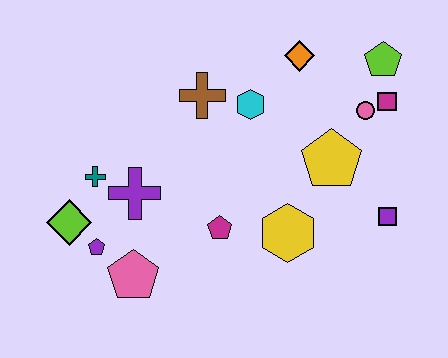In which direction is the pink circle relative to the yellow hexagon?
The pink circle is above the yellow hexagon.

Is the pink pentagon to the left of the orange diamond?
Yes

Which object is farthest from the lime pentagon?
The lime diamond is farthest from the lime pentagon.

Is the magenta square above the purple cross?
Yes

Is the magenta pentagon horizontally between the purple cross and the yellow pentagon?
Yes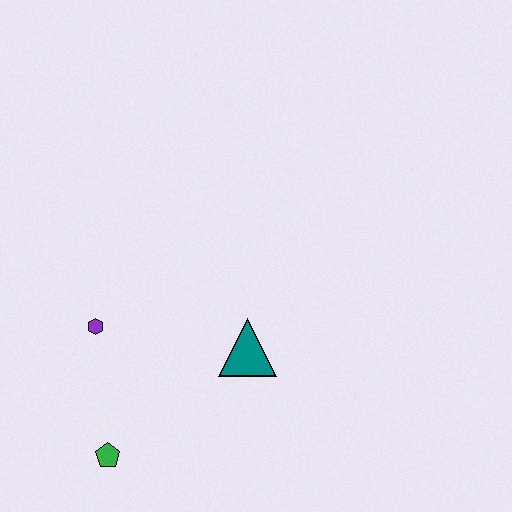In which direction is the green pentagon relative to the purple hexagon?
The green pentagon is below the purple hexagon.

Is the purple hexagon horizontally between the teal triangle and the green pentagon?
No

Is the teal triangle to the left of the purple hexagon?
No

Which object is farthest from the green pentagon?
The teal triangle is farthest from the green pentagon.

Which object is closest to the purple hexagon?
The green pentagon is closest to the purple hexagon.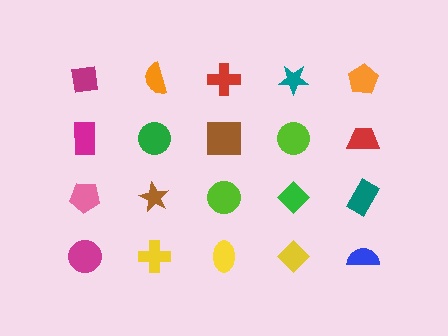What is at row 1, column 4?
A teal star.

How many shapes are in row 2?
5 shapes.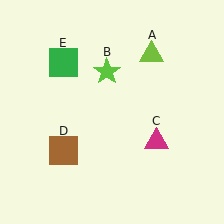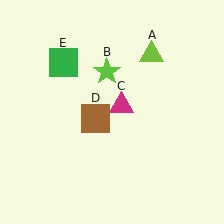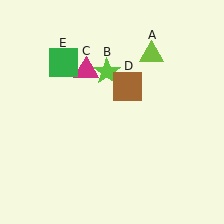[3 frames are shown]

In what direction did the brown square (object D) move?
The brown square (object D) moved up and to the right.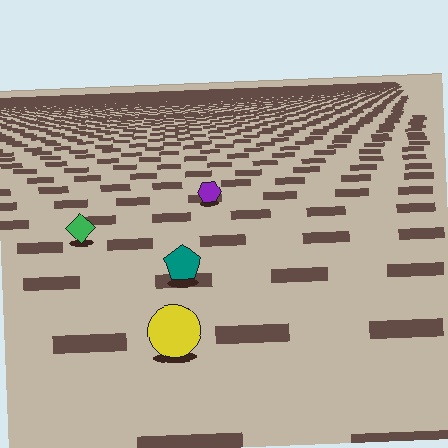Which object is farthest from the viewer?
The purple hexagon is farthest from the viewer. It appears smaller and the ground texture around it is denser.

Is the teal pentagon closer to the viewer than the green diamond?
Yes. The teal pentagon is closer — you can tell from the texture gradient: the ground texture is coarser near it.